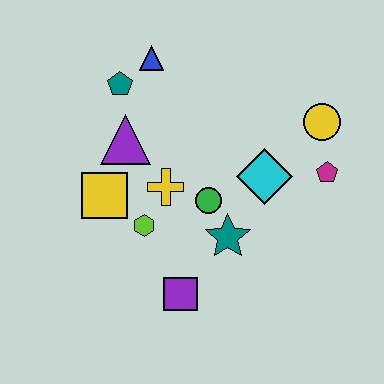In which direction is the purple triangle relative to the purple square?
The purple triangle is above the purple square.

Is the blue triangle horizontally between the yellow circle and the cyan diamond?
No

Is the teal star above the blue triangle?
No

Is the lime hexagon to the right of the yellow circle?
No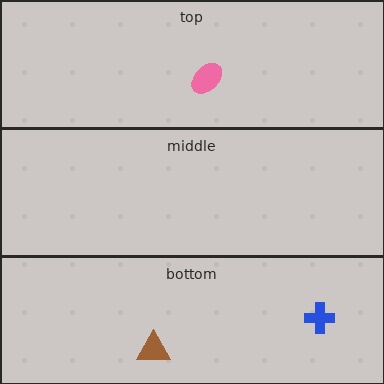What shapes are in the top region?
The pink ellipse.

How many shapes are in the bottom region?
2.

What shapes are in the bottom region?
The blue cross, the brown triangle.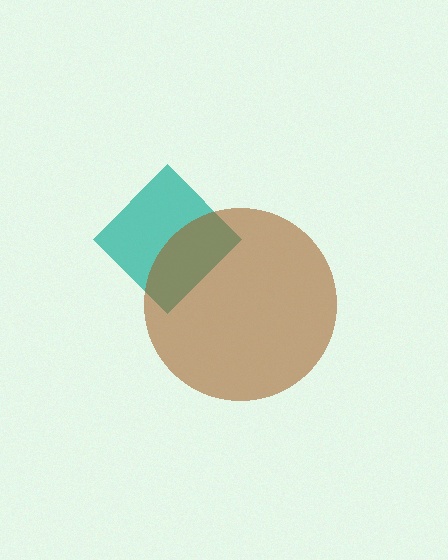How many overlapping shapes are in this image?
There are 2 overlapping shapes in the image.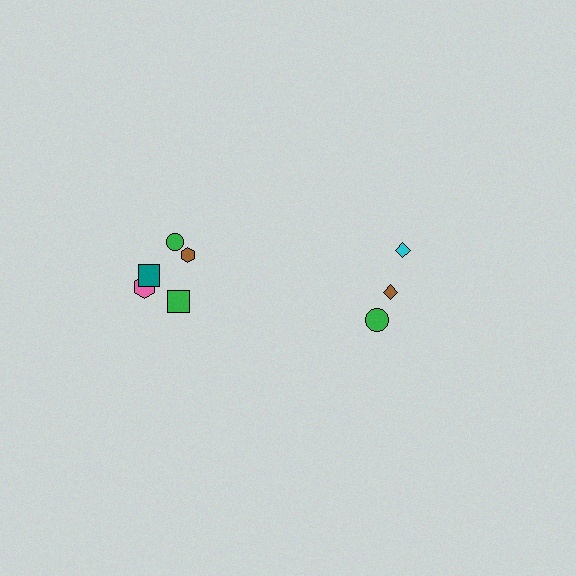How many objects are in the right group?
There are 3 objects.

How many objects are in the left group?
There are 5 objects.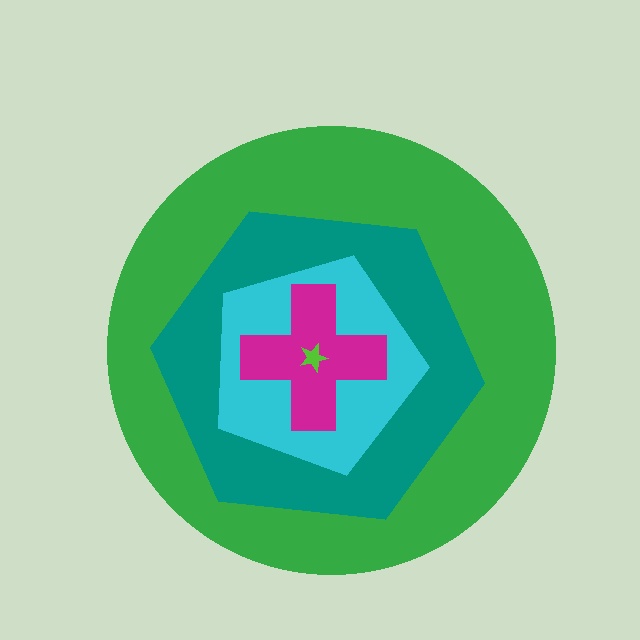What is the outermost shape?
The green circle.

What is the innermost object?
The lime star.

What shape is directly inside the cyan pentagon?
The magenta cross.